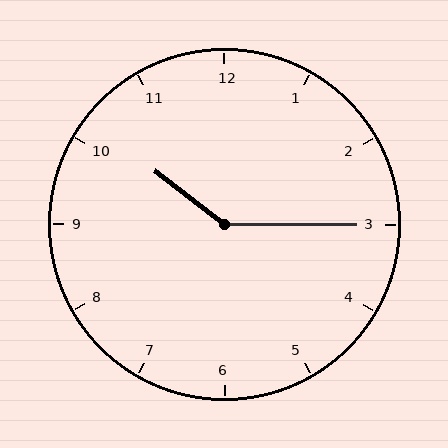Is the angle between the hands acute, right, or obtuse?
It is obtuse.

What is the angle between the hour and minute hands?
Approximately 142 degrees.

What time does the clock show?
10:15.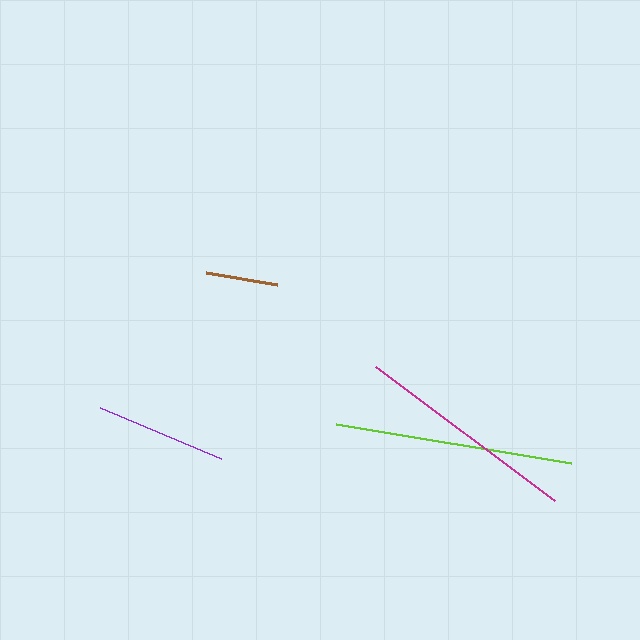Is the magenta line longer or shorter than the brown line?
The magenta line is longer than the brown line.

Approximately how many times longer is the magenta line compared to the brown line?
The magenta line is approximately 3.1 times the length of the brown line.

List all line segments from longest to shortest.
From longest to shortest: lime, magenta, purple, brown.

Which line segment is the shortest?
The brown line is the shortest at approximately 73 pixels.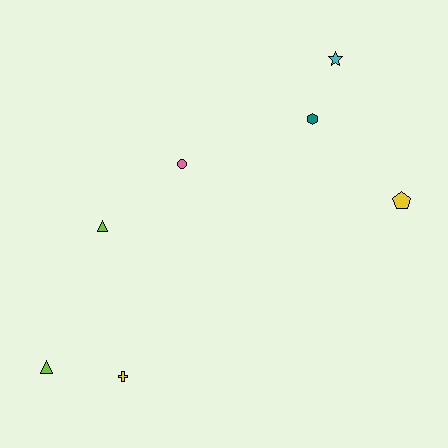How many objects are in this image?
There are 7 objects.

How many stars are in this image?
There is 1 star.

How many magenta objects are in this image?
There are no magenta objects.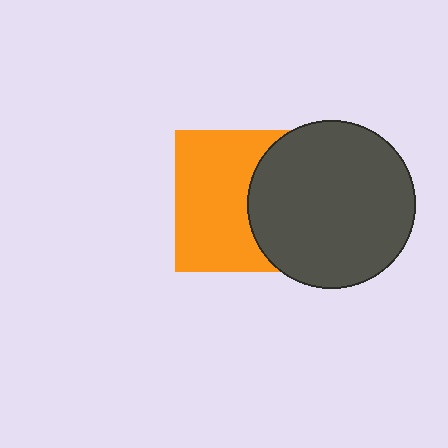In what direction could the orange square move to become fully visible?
The orange square could move left. That would shift it out from behind the dark gray circle entirely.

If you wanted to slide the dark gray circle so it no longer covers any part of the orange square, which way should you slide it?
Slide it right — that is the most direct way to separate the two shapes.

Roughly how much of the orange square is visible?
About half of it is visible (roughly 59%).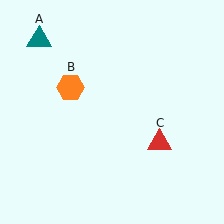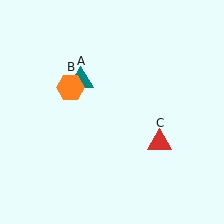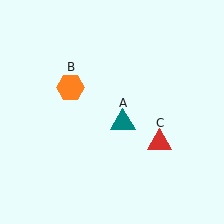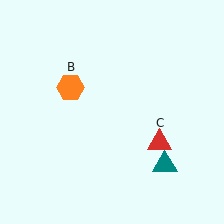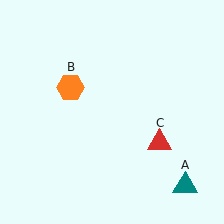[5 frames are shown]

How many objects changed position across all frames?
1 object changed position: teal triangle (object A).